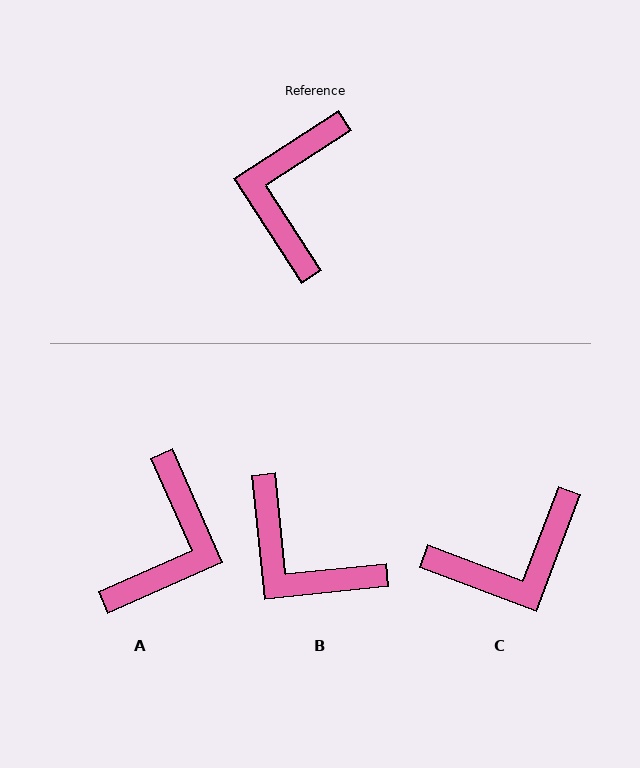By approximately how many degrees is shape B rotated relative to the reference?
Approximately 63 degrees counter-clockwise.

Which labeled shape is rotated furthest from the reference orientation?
A, about 171 degrees away.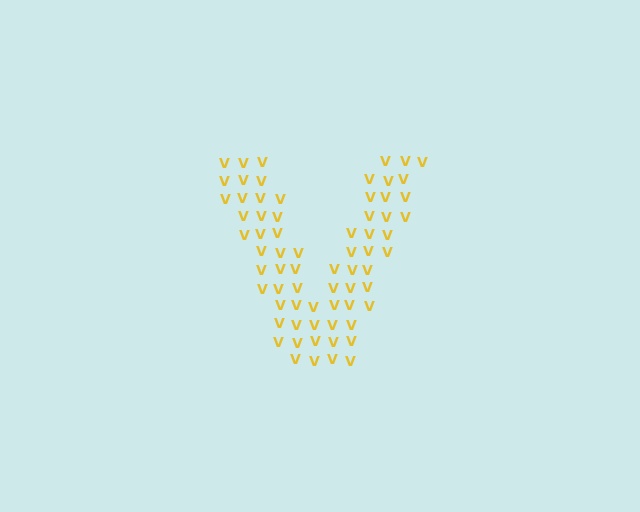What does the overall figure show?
The overall figure shows the letter V.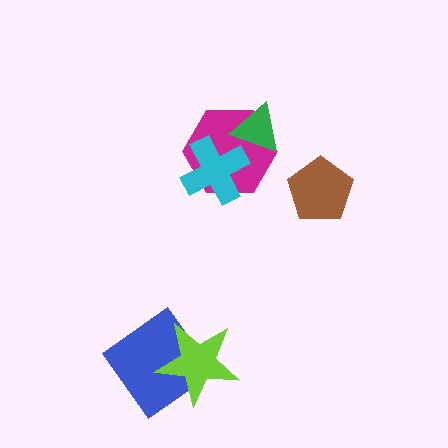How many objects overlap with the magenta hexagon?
2 objects overlap with the magenta hexagon.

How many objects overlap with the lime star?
1 object overlaps with the lime star.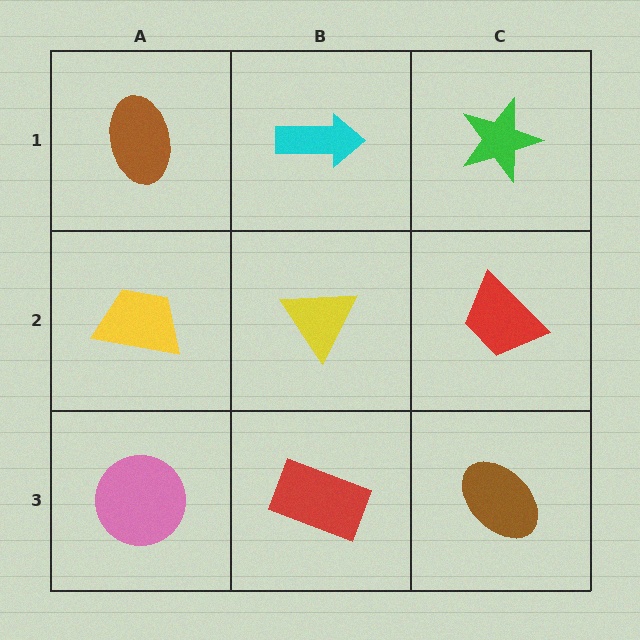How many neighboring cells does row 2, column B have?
4.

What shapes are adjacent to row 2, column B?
A cyan arrow (row 1, column B), a red rectangle (row 3, column B), a yellow trapezoid (row 2, column A), a red trapezoid (row 2, column C).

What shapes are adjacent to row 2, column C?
A green star (row 1, column C), a brown ellipse (row 3, column C), a yellow triangle (row 2, column B).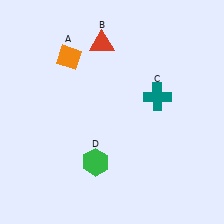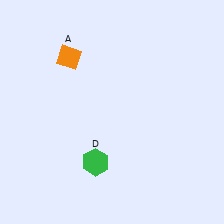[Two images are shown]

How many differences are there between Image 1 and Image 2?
There are 2 differences between the two images.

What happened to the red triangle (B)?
The red triangle (B) was removed in Image 2. It was in the top-left area of Image 1.